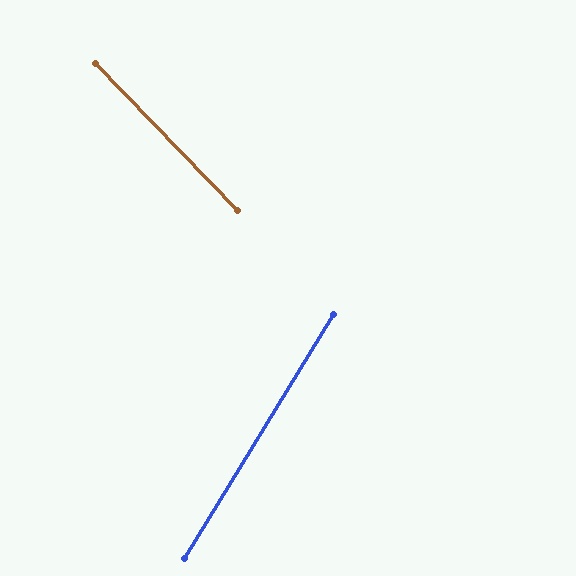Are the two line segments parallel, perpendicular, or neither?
Neither parallel nor perpendicular — they differ by about 75°.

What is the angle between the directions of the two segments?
Approximately 75 degrees.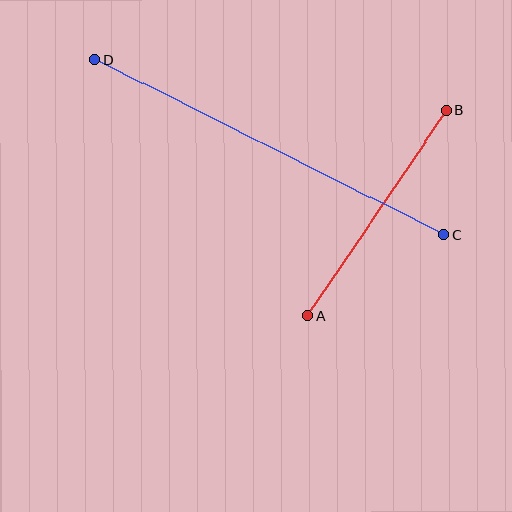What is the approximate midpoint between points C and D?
The midpoint is at approximately (269, 147) pixels.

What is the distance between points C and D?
The distance is approximately 390 pixels.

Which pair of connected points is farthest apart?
Points C and D are farthest apart.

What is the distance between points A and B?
The distance is approximately 247 pixels.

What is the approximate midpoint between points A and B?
The midpoint is at approximately (377, 213) pixels.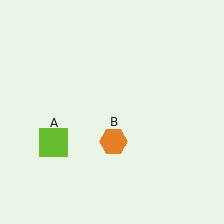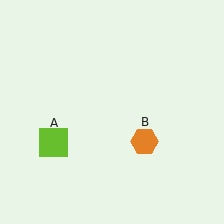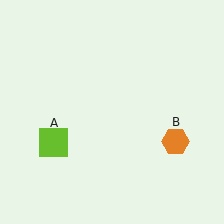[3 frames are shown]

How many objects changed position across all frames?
1 object changed position: orange hexagon (object B).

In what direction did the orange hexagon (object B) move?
The orange hexagon (object B) moved right.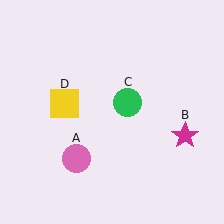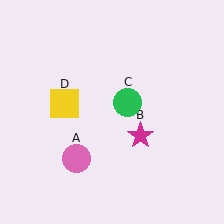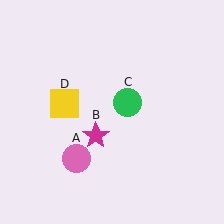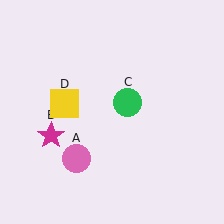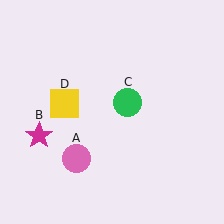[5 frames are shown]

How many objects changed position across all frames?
1 object changed position: magenta star (object B).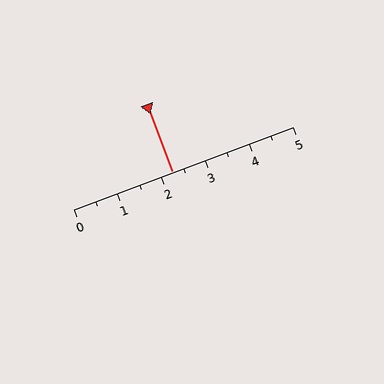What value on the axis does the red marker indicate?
The marker indicates approximately 2.2.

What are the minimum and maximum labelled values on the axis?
The axis runs from 0 to 5.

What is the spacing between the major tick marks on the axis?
The major ticks are spaced 1 apart.